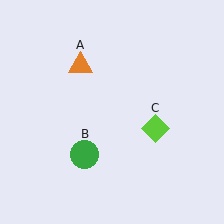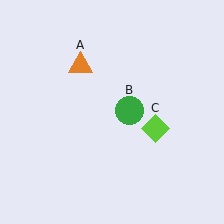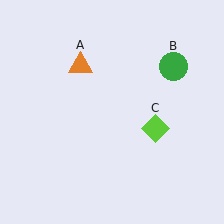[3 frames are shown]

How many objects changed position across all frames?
1 object changed position: green circle (object B).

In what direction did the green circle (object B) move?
The green circle (object B) moved up and to the right.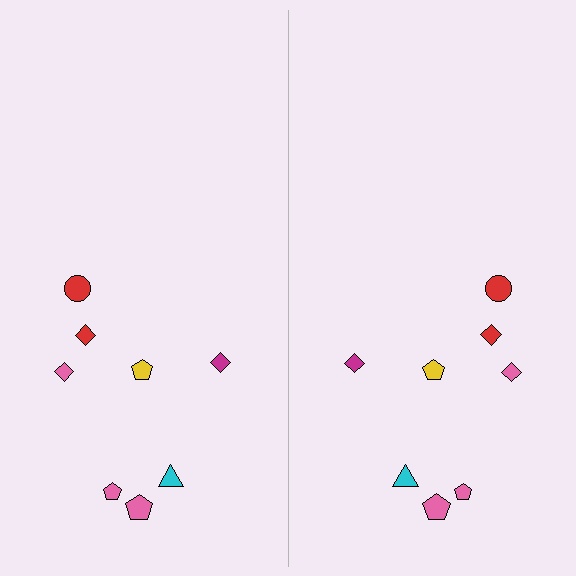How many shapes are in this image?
There are 16 shapes in this image.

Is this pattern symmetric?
Yes, this pattern has bilateral (reflection) symmetry.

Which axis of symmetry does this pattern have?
The pattern has a vertical axis of symmetry running through the center of the image.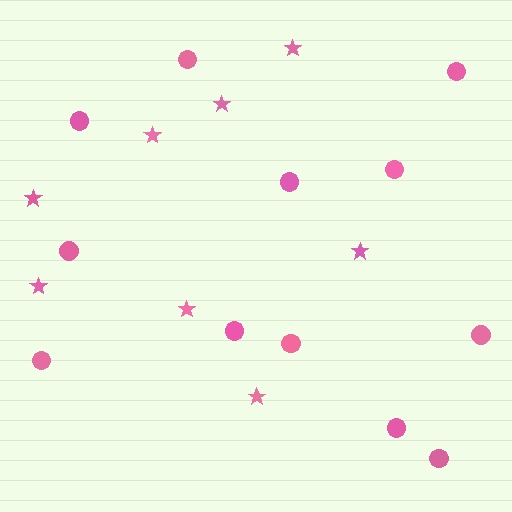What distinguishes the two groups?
There are 2 groups: one group of stars (8) and one group of circles (12).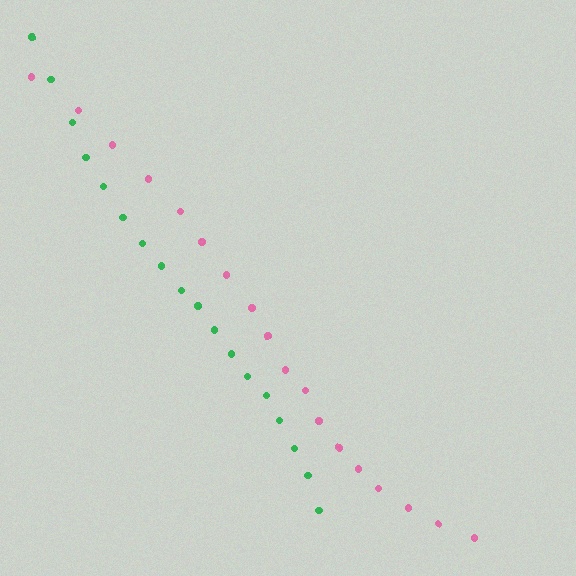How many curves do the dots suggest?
There are 2 distinct paths.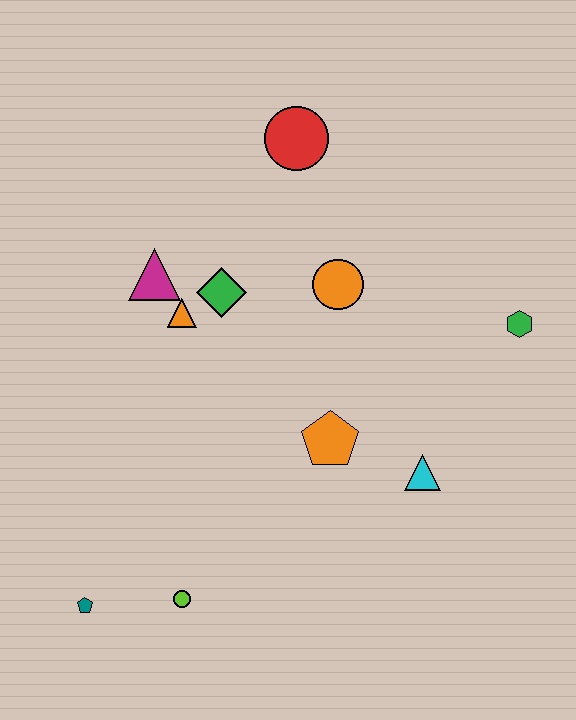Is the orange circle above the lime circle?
Yes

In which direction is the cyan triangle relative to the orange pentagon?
The cyan triangle is to the right of the orange pentagon.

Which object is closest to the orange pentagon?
The cyan triangle is closest to the orange pentagon.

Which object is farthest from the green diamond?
The teal pentagon is farthest from the green diamond.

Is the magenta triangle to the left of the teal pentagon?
No